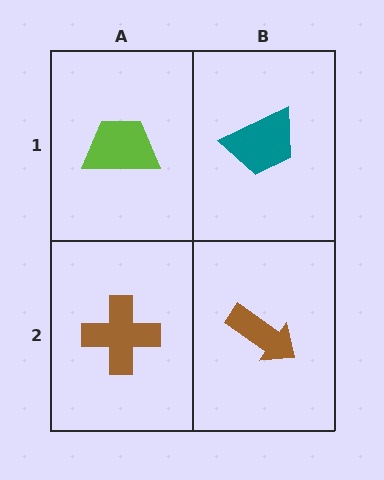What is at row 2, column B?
A brown arrow.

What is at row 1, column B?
A teal trapezoid.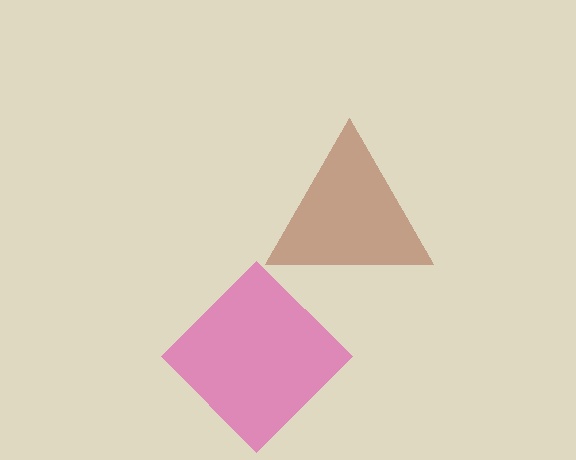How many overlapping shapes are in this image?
There are 2 overlapping shapes in the image.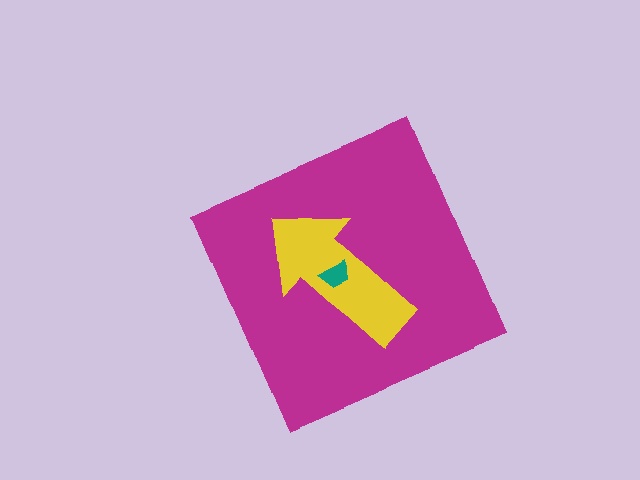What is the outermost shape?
The magenta diamond.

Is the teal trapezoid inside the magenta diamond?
Yes.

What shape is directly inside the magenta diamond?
The yellow arrow.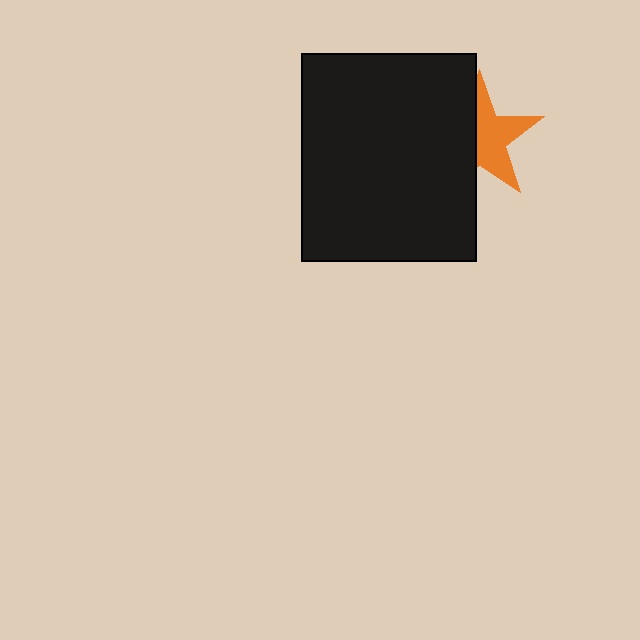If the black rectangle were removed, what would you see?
You would see the complete orange star.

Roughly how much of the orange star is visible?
About half of it is visible (roughly 53%).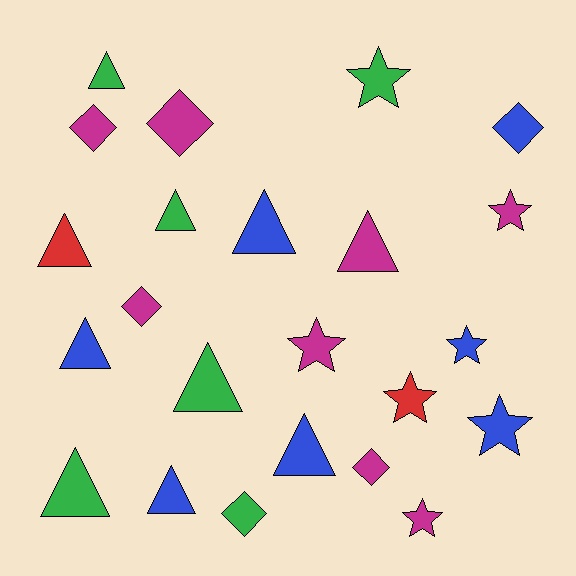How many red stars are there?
There is 1 red star.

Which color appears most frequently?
Magenta, with 8 objects.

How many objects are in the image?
There are 23 objects.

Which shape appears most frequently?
Triangle, with 10 objects.